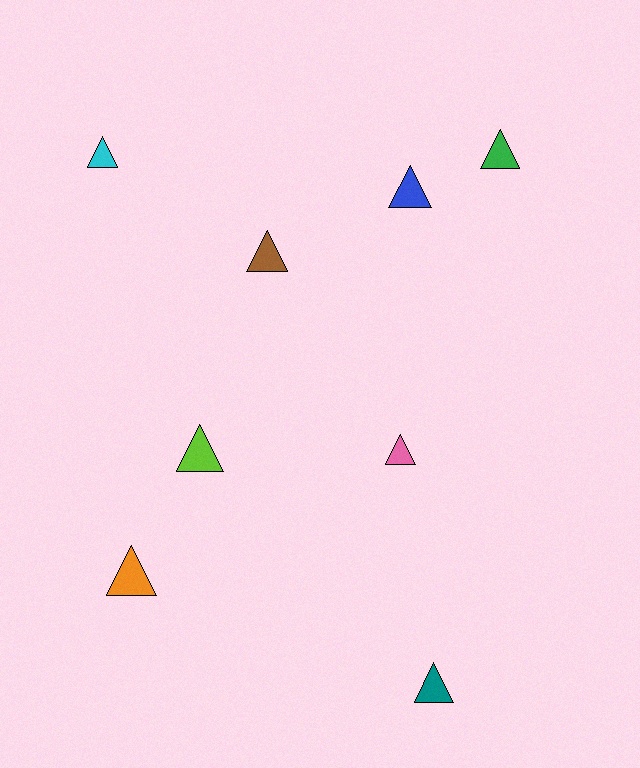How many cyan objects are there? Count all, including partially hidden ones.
There is 1 cyan object.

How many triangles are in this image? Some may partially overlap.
There are 8 triangles.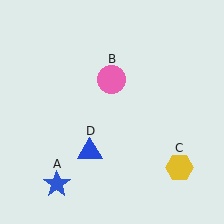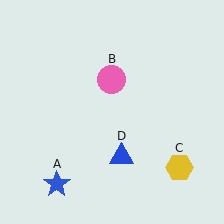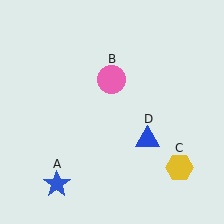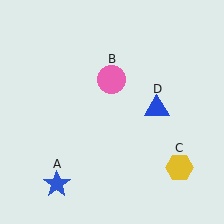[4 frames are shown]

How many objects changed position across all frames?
1 object changed position: blue triangle (object D).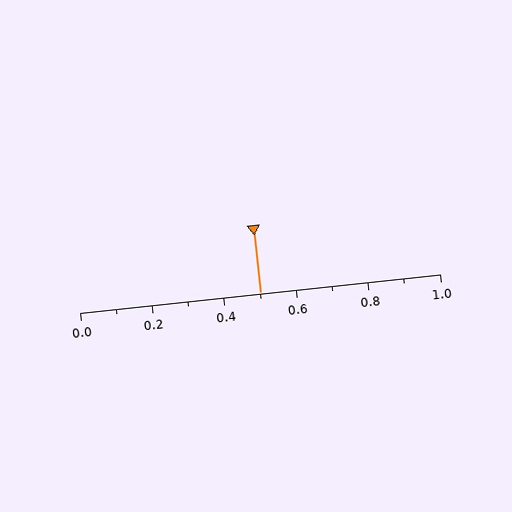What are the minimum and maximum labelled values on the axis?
The axis runs from 0.0 to 1.0.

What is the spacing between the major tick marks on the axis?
The major ticks are spaced 0.2 apart.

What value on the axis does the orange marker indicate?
The marker indicates approximately 0.5.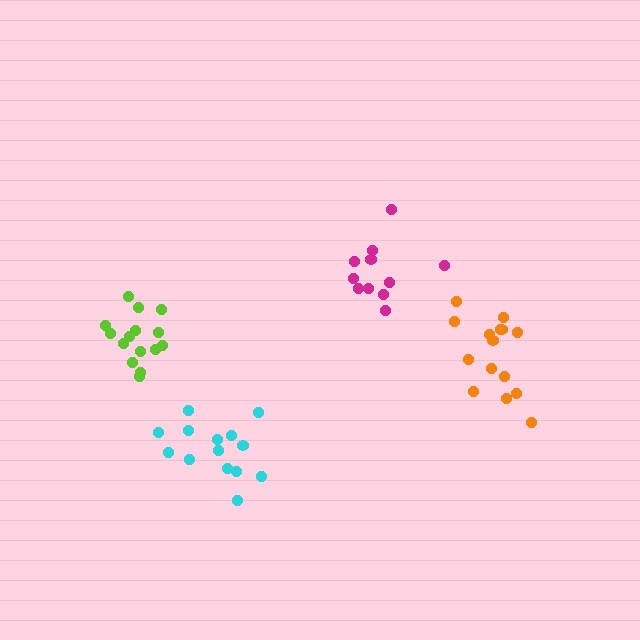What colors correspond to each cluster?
The clusters are colored: lime, cyan, orange, magenta.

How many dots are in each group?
Group 1: 15 dots, Group 2: 14 dots, Group 3: 15 dots, Group 4: 11 dots (55 total).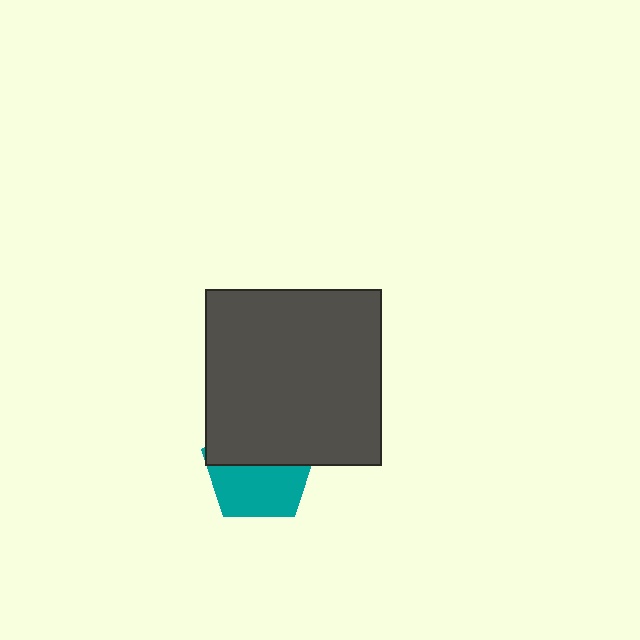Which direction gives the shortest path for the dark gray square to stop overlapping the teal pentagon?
Moving up gives the shortest separation.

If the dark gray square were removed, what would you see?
You would see the complete teal pentagon.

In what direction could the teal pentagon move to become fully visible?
The teal pentagon could move down. That would shift it out from behind the dark gray square entirely.